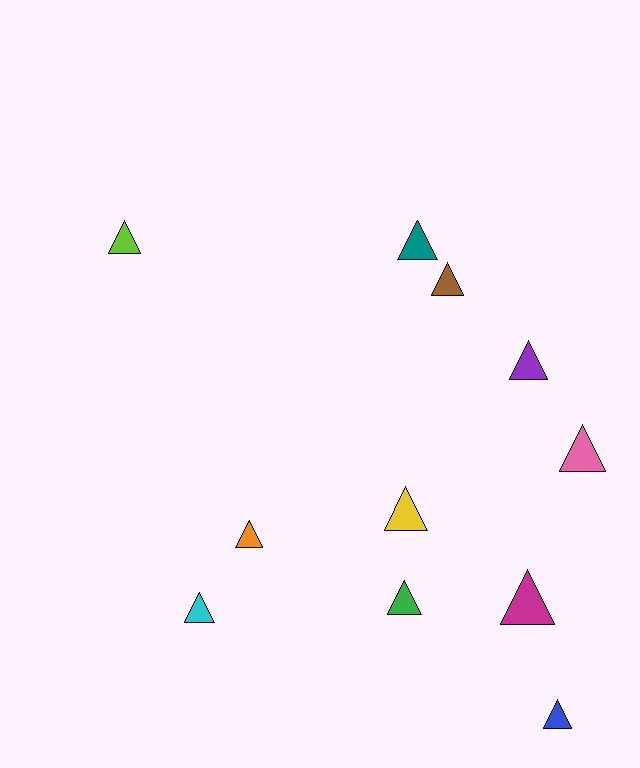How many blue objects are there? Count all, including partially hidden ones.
There is 1 blue object.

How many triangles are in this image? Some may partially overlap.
There are 11 triangles.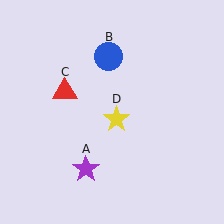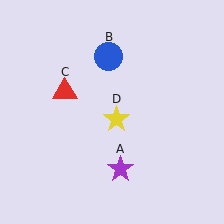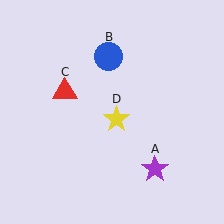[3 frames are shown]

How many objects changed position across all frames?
1 object changed position: purple star (object A).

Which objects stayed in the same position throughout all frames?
Blue circle (object B) and red triangle (object C) and yellow star (object D) remained stationary.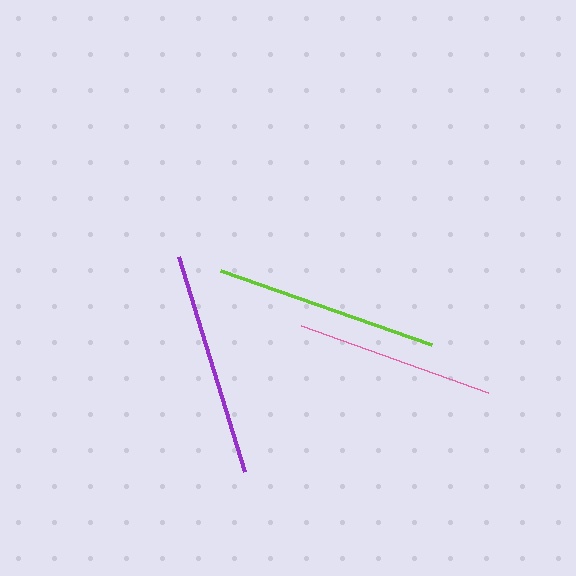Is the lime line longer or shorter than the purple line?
The purple line is longer than the lime line.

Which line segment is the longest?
The purple line is the longest at approximately 225 pixels.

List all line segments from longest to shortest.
From longest to shortest: purple, lime, pink.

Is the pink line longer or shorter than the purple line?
The purple line is longer than the pink line.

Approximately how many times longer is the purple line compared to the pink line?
The purple line is approximately 1.1 times the length of the pink line.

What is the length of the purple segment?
The purple segment is approximately 225 pixels long.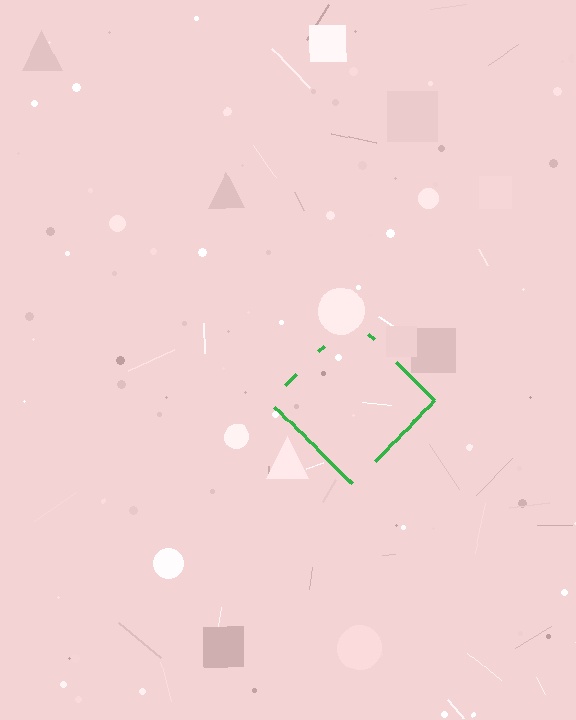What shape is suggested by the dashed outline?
The dashed outline suggests a diamond.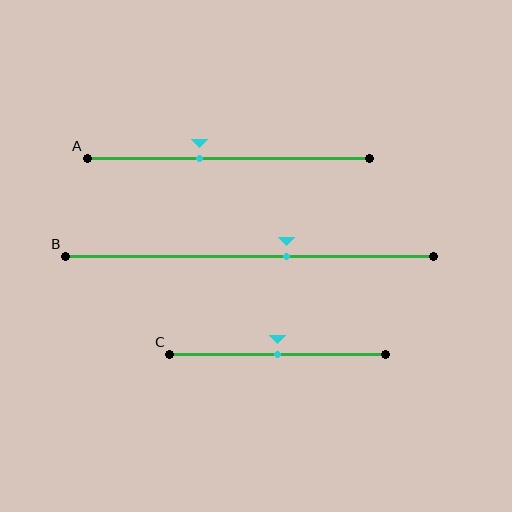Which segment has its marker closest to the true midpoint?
Segment C has its marker closest to the true midpoint.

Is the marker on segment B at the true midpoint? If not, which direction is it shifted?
No, the marker on segment B is shifted to the right by about 10% of the segment length.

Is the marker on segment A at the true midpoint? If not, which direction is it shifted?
No, the marker on segment A is shifted to the left by about 10% of the segment length.